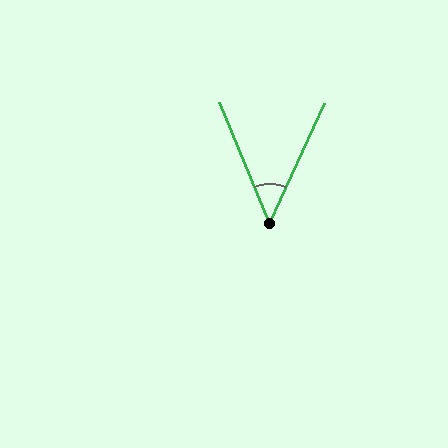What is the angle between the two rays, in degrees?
Approximately 47 degrees.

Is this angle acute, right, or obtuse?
It is acute.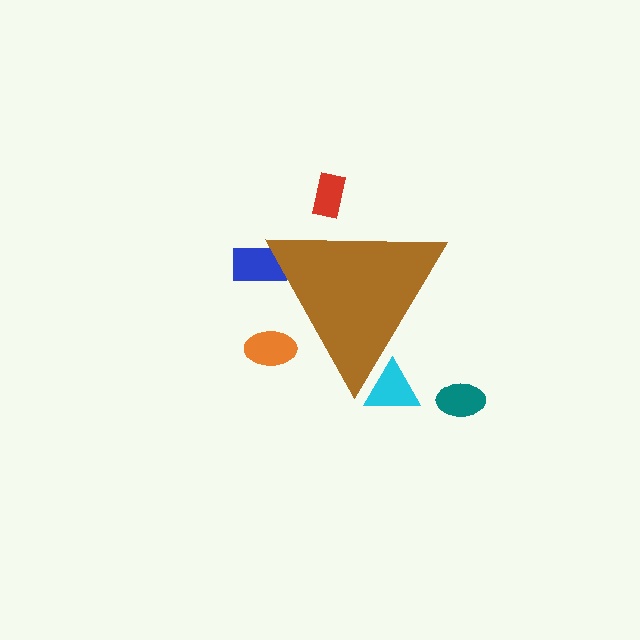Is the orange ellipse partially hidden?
Yes, the orange ellipse is partially hidden behind the brown triangle.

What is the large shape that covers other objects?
A brown triangle.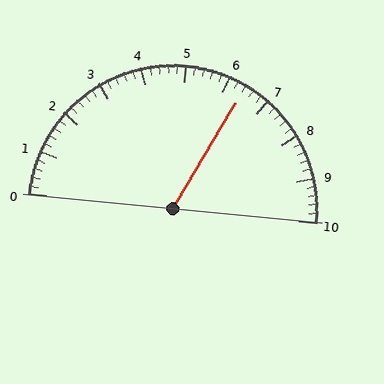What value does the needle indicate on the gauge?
The needle indicates approximately 6.4.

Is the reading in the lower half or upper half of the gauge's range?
The reading is in the upper half of the range (0 to 10).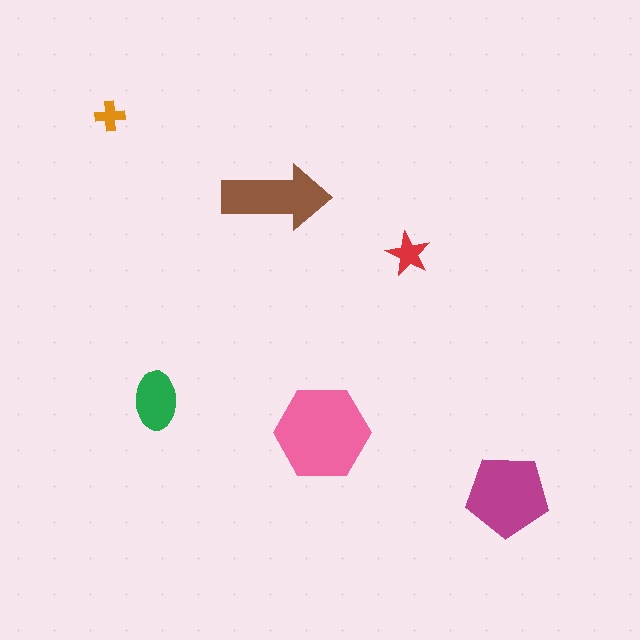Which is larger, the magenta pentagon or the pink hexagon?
The pink hexagon.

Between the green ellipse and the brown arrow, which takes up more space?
The brown arrow.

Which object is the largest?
The pink hexagon.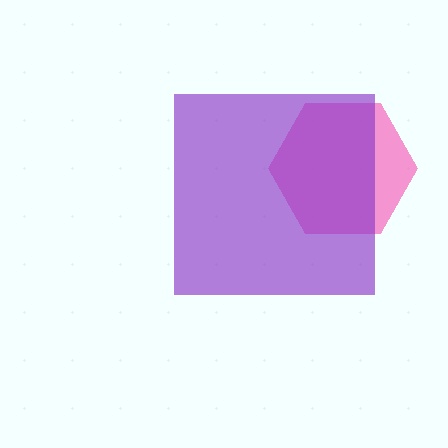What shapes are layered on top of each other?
The layered shapes are: a pink hexagon, a purple square.